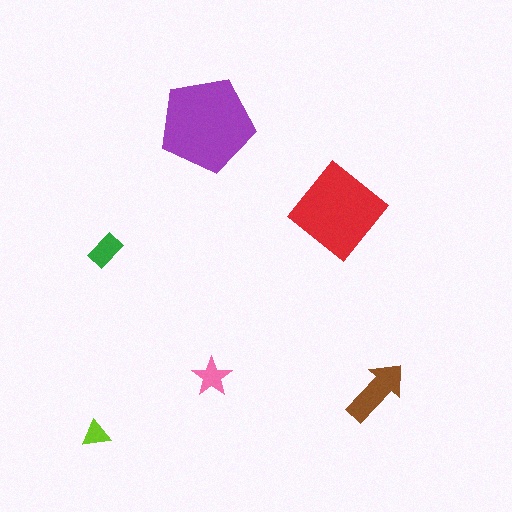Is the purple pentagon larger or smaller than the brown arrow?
Larger.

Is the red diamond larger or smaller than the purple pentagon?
Smaller.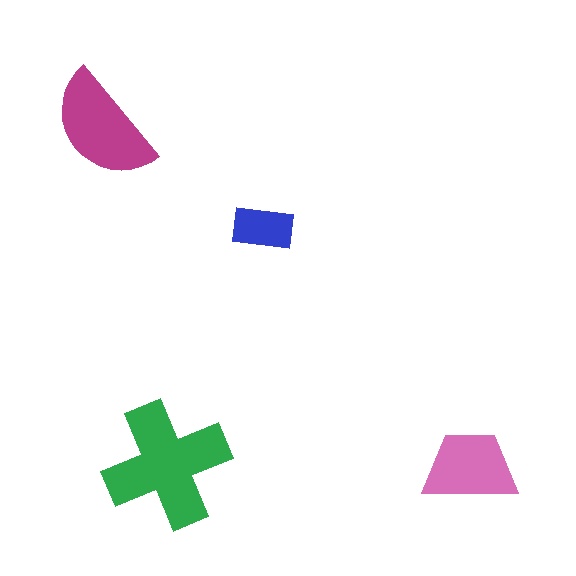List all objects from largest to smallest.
The green cross, the magenta semicircle, the pink trapezoid, the blue rectangle.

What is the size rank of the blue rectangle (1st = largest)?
4th.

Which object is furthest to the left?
The magenta semicircle is leftmost.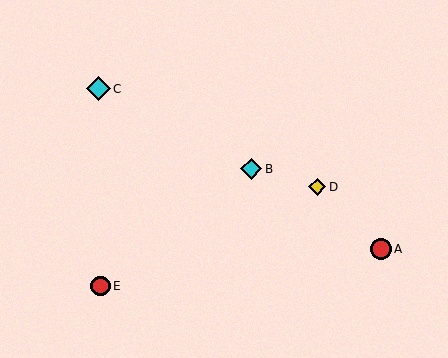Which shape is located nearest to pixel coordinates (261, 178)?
The cyan diamond (labeled B) at (251, 169) is nearest to that location.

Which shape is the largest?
The cyan diamond (labeled C) is the largest.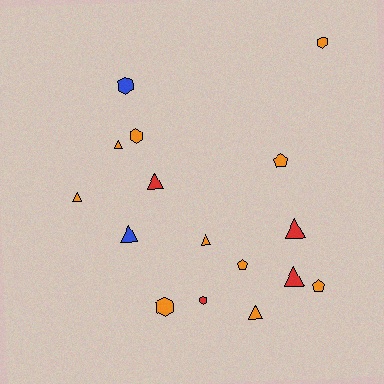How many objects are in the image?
There are 16 objects.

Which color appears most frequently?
Orange, with 10 objects.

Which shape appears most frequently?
Triangle, with 8 objects.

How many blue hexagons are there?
There is 1 blue hexagon.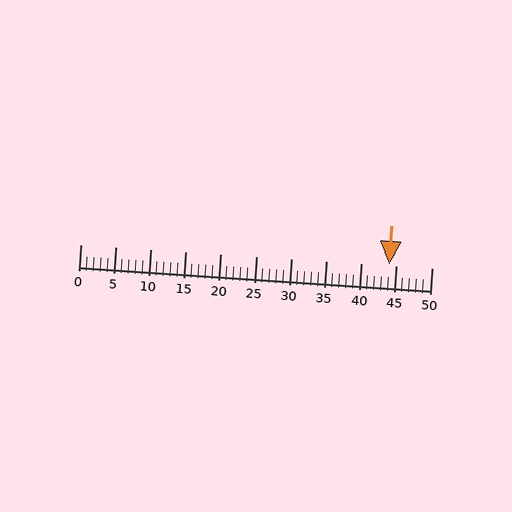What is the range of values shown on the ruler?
The ruler shows values from 0 to 50.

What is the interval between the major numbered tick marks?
The major tick marks are spaced 5 units apart.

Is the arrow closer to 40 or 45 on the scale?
The arrow is closer to 45.